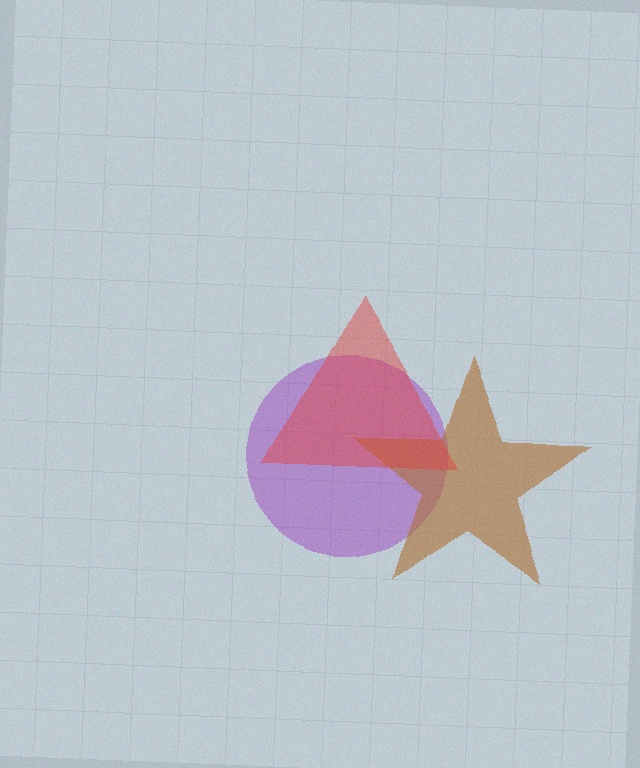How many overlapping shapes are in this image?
There are 3 overlapping shapes in the image.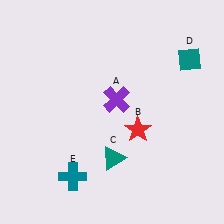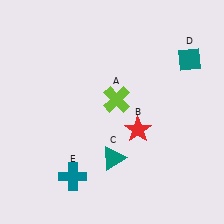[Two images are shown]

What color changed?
The cross (A) changed from purple in Image 1 to lime in Image 2.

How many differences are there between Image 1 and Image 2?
There is 1 difference between the two images.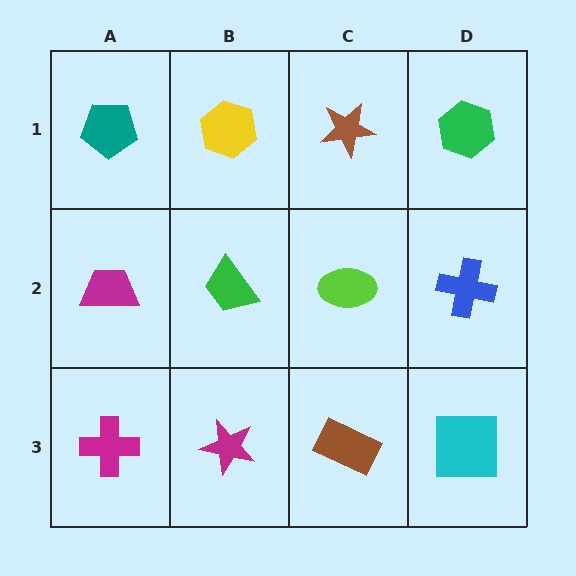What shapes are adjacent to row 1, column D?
A blue cross (row 2, column D), a brown star (row 1, column C).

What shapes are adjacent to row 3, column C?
A lime ellipse (row 2, column C), a magenta star (row 3, column B), a cyan square (row 3, column D).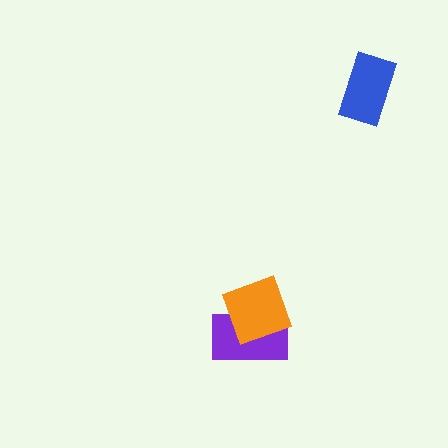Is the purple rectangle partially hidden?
Yes, it is partially covered by another shape.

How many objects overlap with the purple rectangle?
1 object overlaps with the purple rectangle.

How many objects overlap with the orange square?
1 object overlaps with the orange square.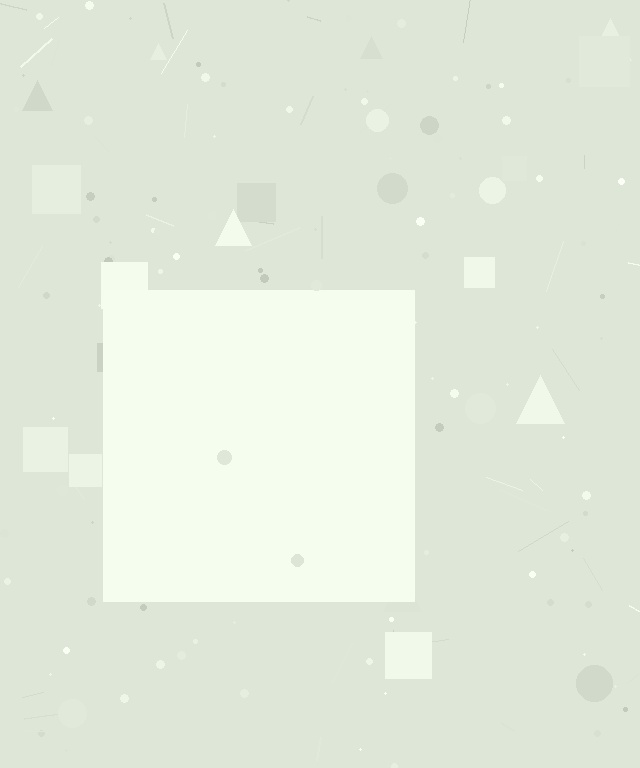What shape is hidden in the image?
A square is hidden in the image.